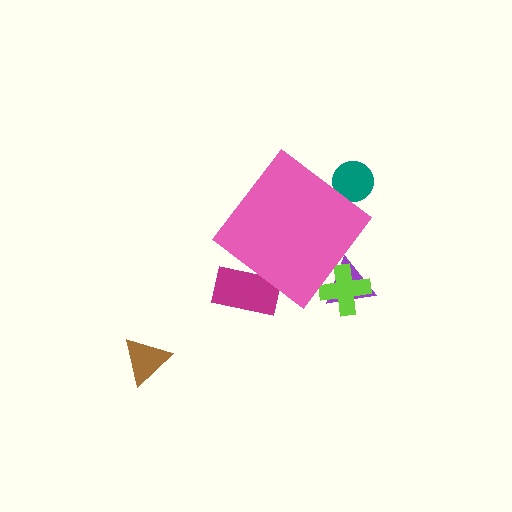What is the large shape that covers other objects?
A pink diamond.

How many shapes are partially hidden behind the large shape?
4 shapes are partially hidden.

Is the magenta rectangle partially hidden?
Yes, the magenta rectangle is partially hidden behind the pink diamond.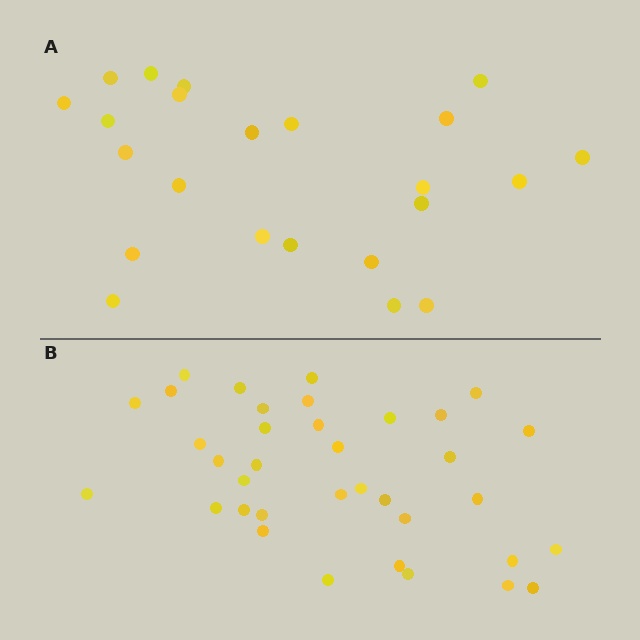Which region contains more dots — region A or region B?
Region B (the bottom region) has more dots.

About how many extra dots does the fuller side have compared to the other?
Region B has approximately 15 more dots than region A.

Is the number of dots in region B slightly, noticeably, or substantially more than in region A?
Region B has substantially more. The ratio is roughly 1.6 to 1.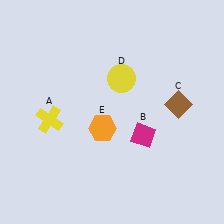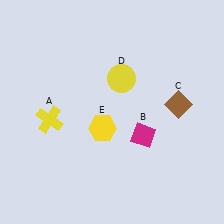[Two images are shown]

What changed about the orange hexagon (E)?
In Image 1, E is orange. In Image 2, it changed to yellow.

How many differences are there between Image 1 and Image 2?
There is 1 difference between the two images.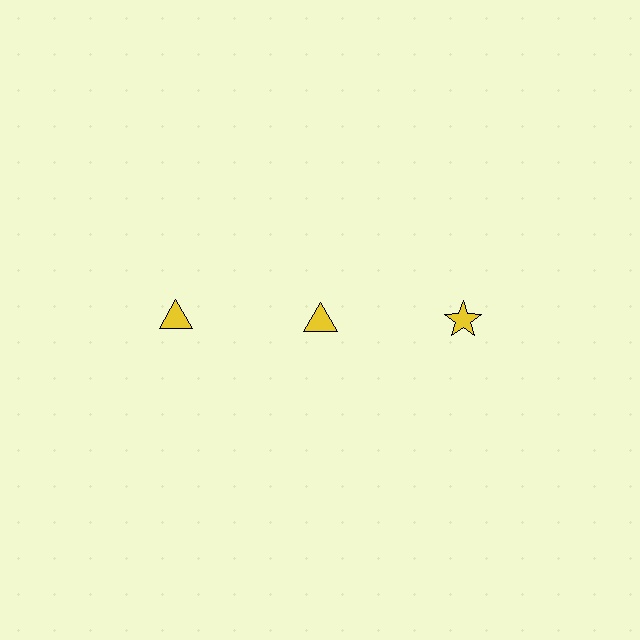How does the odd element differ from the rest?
It has a different shape: star instead of triangle.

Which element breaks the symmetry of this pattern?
The yellow star in the top row, center column breaks the symmetry. All other shapes are yellow triangles.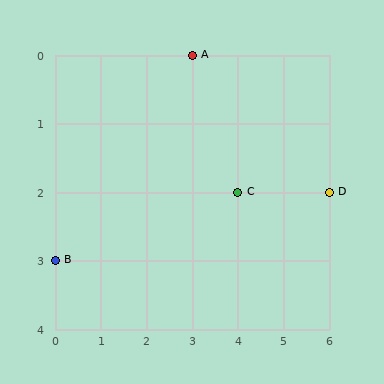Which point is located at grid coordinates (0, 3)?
Point B is at (0, 3).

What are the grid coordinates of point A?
Point A is at grid coordinates (3, 0).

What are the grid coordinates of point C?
Point C is at grid coordinates (4, 2).